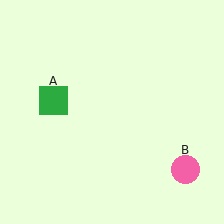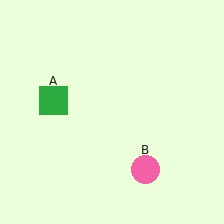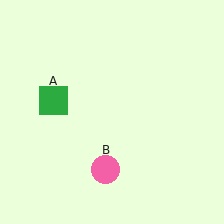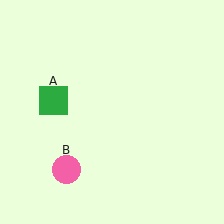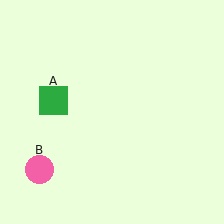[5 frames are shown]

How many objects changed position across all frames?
1 object changed position: pink circle (object B).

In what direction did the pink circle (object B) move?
The pink circle (object B) moved left.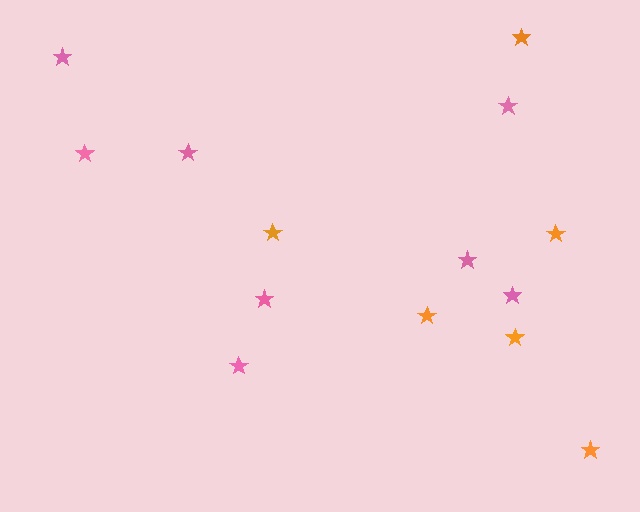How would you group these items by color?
There are 2 groups: one group of orange stars (6) and one group of pink stars (8).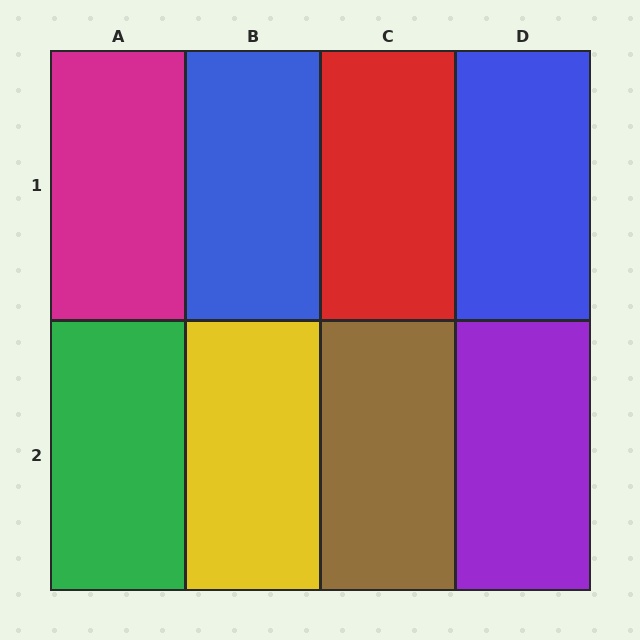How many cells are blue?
2 cells are blue.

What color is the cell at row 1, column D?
Blue.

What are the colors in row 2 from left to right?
Green, yellow, brown, purple.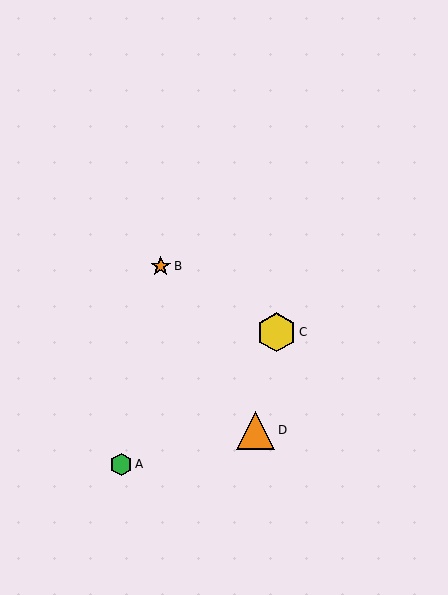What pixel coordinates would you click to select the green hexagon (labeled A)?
Click at (121, 464) to select the green hexagon A.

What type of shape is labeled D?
Shape D is an orange triangle.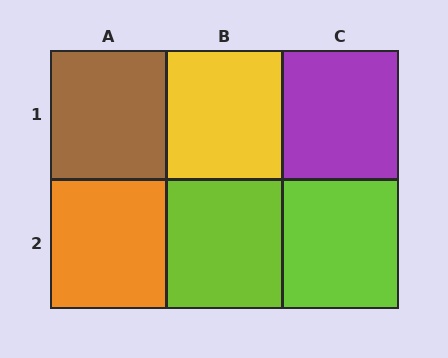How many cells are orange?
1 cell is orange.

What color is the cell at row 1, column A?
Brown.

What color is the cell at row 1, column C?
Purple.